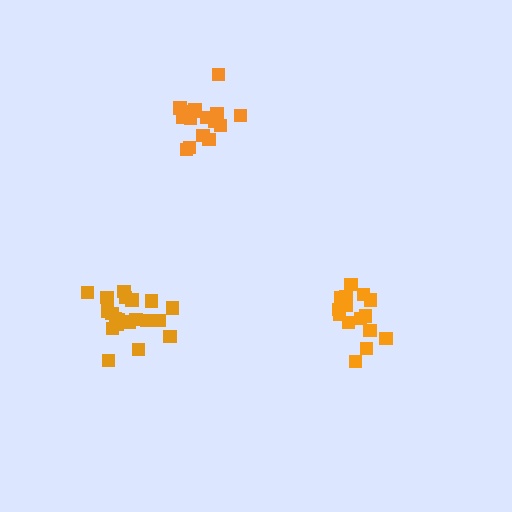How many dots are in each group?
Group 1: 17 dots, Group 2: 17 dots, Group 3: 20 dots (54 total).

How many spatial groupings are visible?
There are 3 spatial groupings.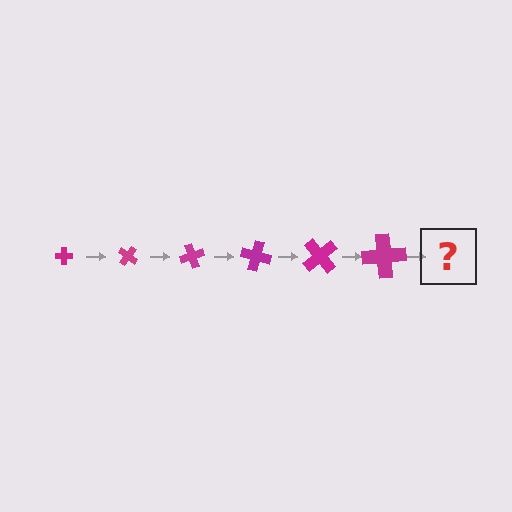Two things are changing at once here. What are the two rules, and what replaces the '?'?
The two rules are that the cross grows larger each step and it rotates 35 degrees each step. The '?' should be a cross, larger than the previous one and rotated 210 degrees from the start.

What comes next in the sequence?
The next element should be a cross, larger than the previous one and rotated 210 degrees from the start.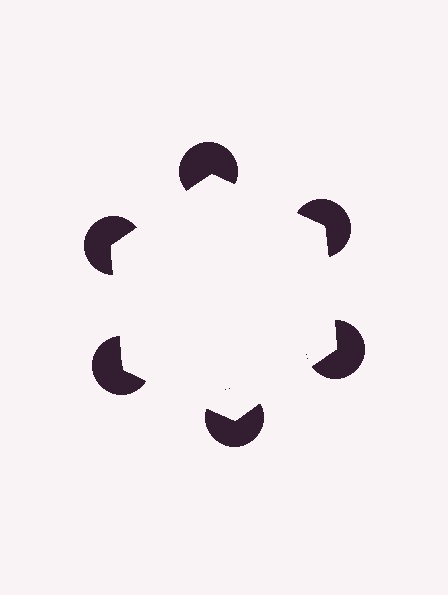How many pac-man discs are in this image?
There are 6 — one at each vertex of the illusory hexagon.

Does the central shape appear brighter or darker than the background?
It typically appears slightly brighter than the background, even though no actual brightness change is drawn.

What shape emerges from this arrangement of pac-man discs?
An illusory hexagon — its edges are inferred from the aligned wedge cuts in the pac-man discs, not physically drawn.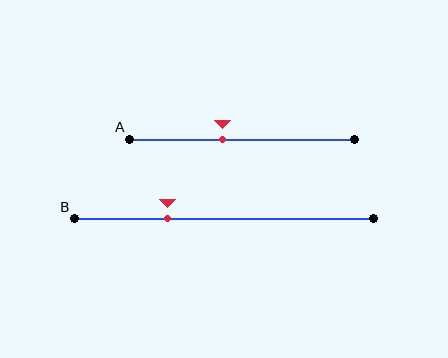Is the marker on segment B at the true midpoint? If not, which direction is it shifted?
No, the marker on segment B is shifted to the left by about 19% of the segment length.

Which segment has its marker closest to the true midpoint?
Segment A has its marker closest to the true midpoint.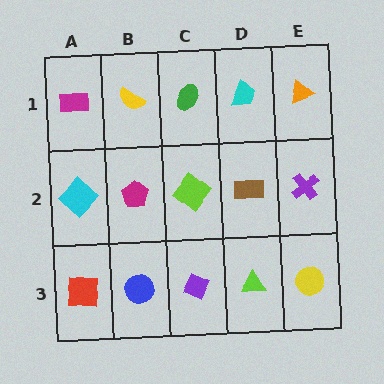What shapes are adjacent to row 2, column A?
A magenta rectangle (row 1, column A), a red square (row 3, column A), a magenta pentagon (row 2, column B).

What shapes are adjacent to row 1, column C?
A lime diamond (row 2, column C), a yellow semicircle (row 1, column B), a cyan trapezoid (row 1, column D).